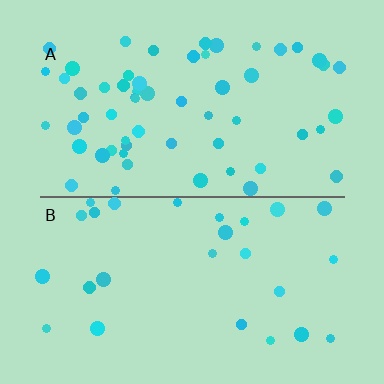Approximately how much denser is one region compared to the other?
Approximately 2.2× — region A over region B.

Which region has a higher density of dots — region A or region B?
A (the top).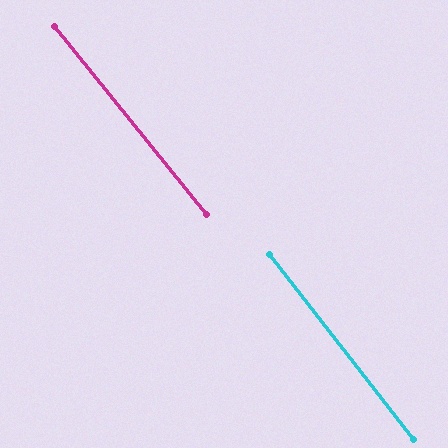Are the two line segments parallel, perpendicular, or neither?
Parallel — their directions differ by only 1.0°.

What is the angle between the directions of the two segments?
Approximately 1 degree.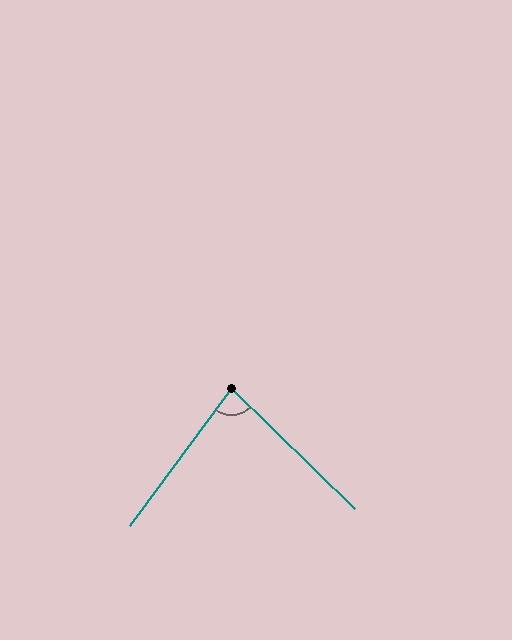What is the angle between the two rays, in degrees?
Approximately 82 degrees.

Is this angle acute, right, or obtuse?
It is acute.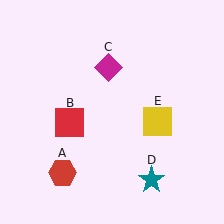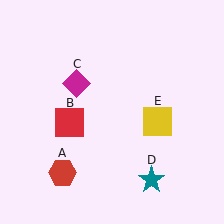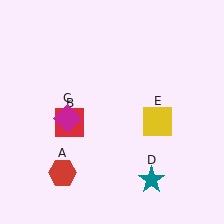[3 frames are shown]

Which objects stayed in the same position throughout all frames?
Red hexagon (object A) and red square (object B) and teal star (object D) and yellow square (object E) remained stationary.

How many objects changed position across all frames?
1 object changed position: magenta diamond (object C).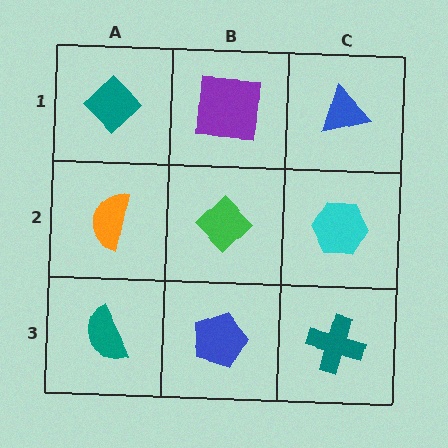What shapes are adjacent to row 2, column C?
A blue triangle (row 1, column C), a teal cross (row 3, column C), a green diamond (row 2, column B).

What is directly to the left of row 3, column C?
A blue pentagon.